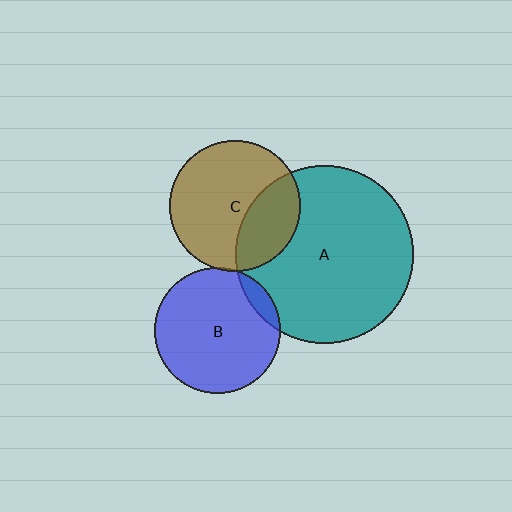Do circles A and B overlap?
Yes.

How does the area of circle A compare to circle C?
Approximately 1.8 times.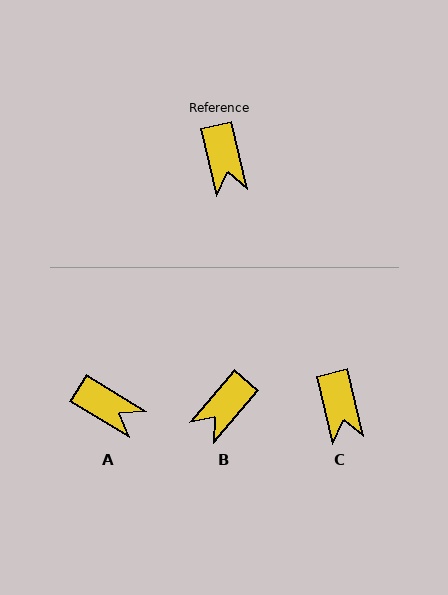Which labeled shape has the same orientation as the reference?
C.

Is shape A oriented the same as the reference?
No, it is off by about 45 degrees.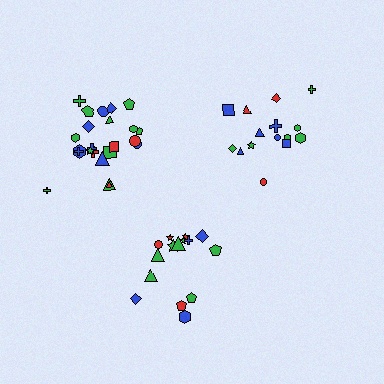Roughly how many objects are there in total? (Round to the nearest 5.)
Roughly 55 objects in total.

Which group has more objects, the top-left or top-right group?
The top-left group.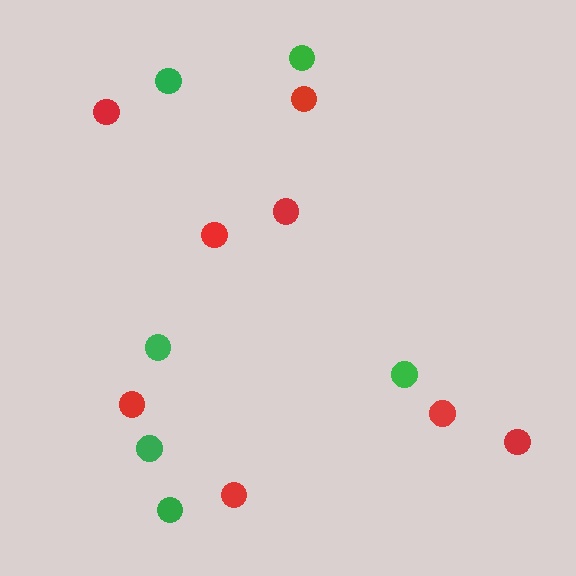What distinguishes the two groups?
There are 2 groups: one group of red circles (8) and one group of green circles (6).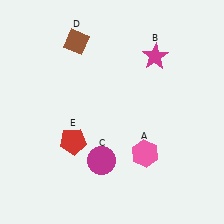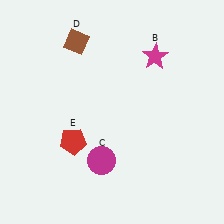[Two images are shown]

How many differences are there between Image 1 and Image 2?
There is 1 difference between the two images.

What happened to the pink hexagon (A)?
The pink hexagon (A) was removed in Image 2. It was in the bottom-right area of Image 1.